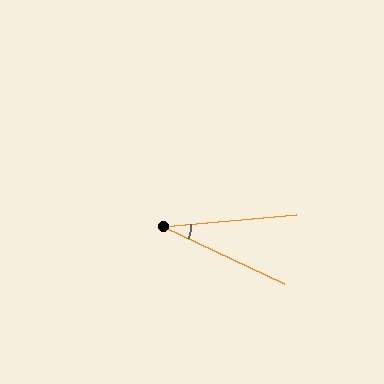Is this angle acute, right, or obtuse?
It is acute.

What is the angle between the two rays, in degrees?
Approximately 30 degrees.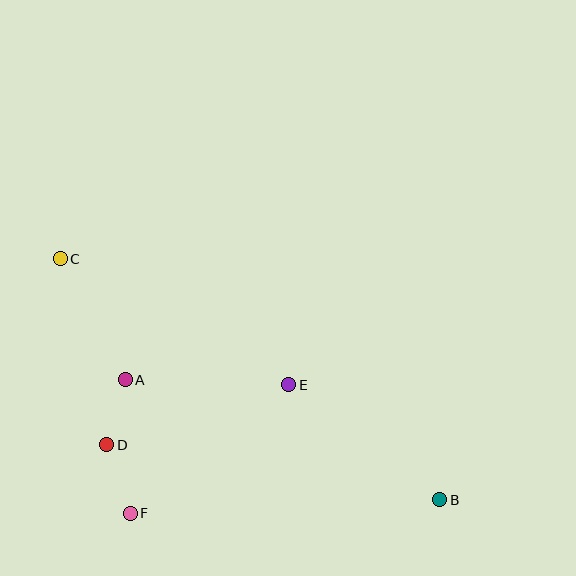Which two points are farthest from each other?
Points B and C are farthest from each other.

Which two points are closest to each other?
Points A and D are closest to each other.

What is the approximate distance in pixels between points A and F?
The distance between A and F is approximately 134 pixels.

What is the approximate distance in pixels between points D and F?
The distance between D and F is approximately 72 pixels.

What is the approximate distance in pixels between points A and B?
The distance between A and B is approximately 337 pixels.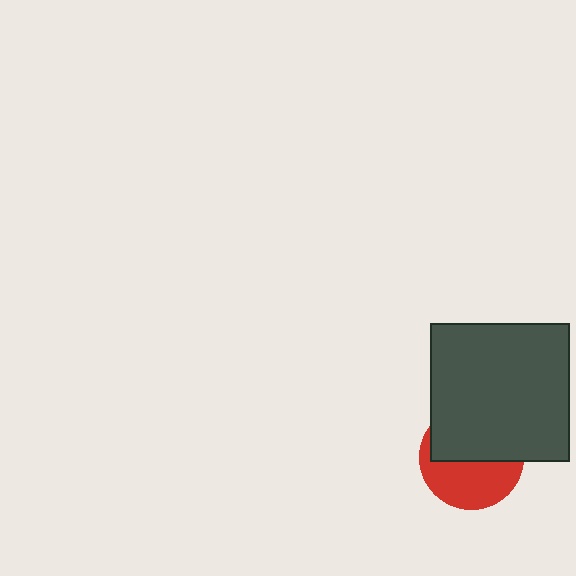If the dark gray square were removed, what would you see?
You would see the complete red circle.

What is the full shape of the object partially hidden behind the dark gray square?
The partially hidden object is a red circle.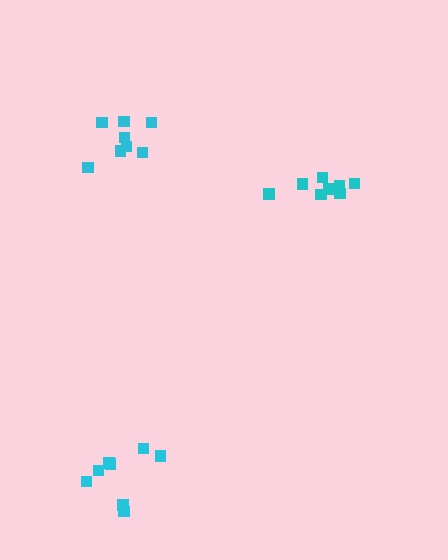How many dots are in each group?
Group 1: 8 dots, Group 2: 8 dots, Group 3: 8 dots (24 total).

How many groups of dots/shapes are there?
There are 3 groups.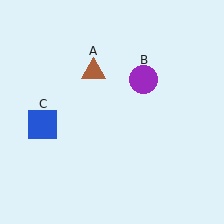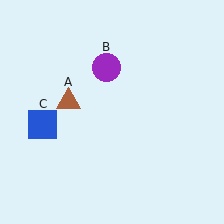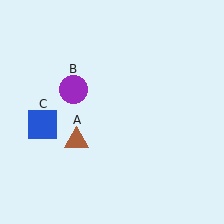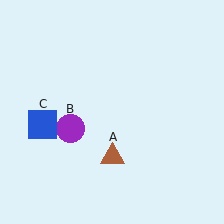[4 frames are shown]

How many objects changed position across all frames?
2 objects changed position: brown triangle (object A), purple circle (object B).